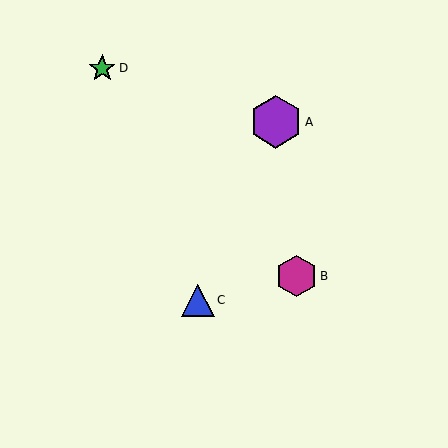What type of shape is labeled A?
Shape A is a purple hexagon.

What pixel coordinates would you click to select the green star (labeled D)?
Click at (102, 68) to select the green star D.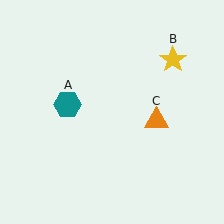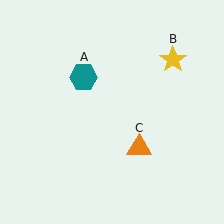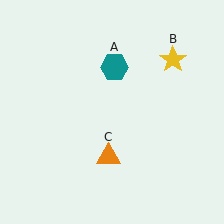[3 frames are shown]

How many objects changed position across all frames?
2 objects changed position: teal hexagon (object A), orange triangle (object C).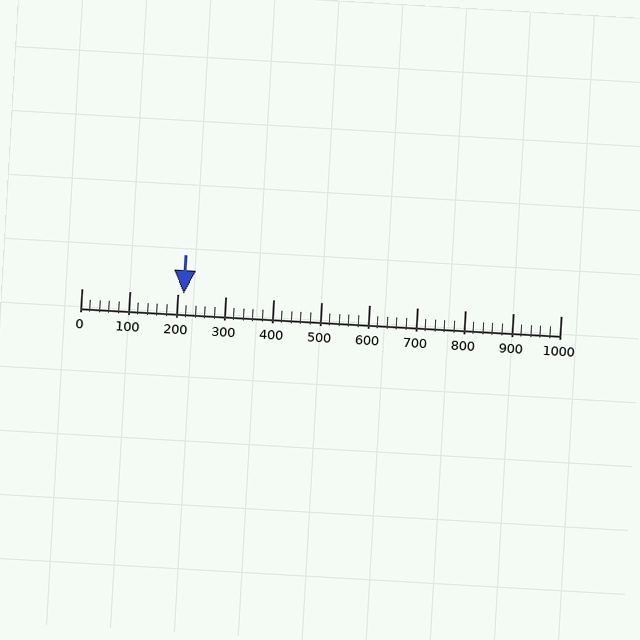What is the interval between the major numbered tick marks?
The major tick marks are spaced 100 units apart.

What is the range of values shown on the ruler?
The ruler shows values from 0 to 1000.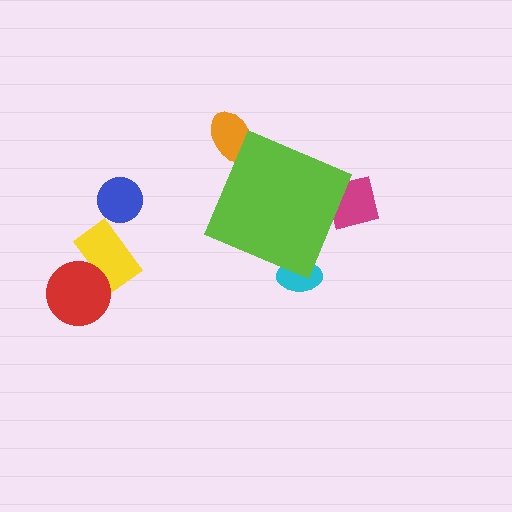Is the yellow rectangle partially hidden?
No, the yellow rectangle is fully visible.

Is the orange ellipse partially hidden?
Yes, the orange ellipse is partially hidden behind the lime diamond.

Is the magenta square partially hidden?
Yes, the magenta square is partially hidden behind the lime diamond.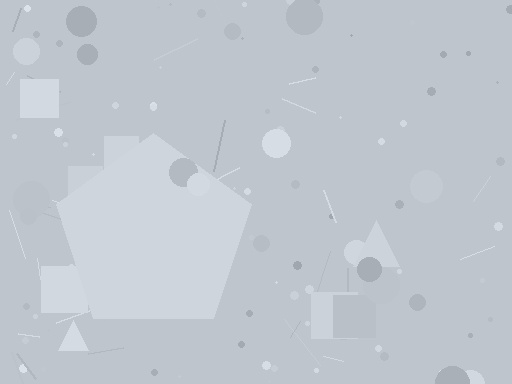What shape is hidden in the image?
A pentagon is hidden in the image.